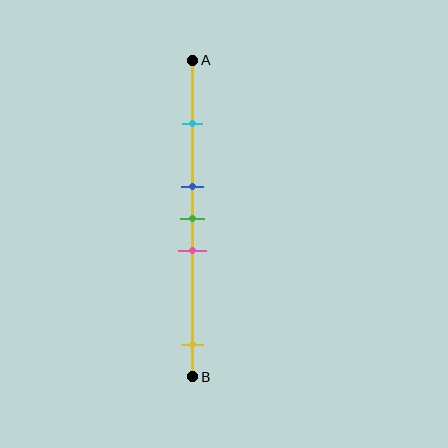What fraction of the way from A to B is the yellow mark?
The yellow mark is approximately 90% (0.9) of the way from A to B.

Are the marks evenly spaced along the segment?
No, the marks are not evenly spaced.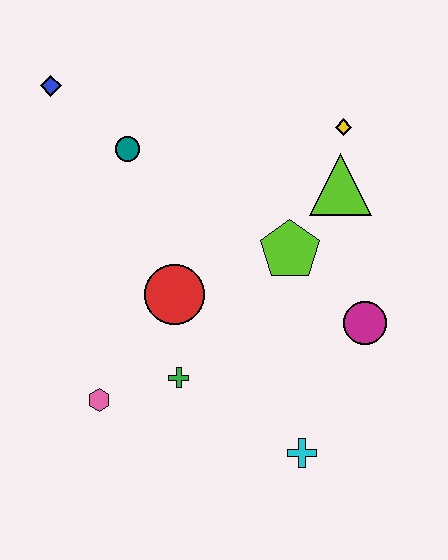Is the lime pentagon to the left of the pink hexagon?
No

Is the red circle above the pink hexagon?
Yes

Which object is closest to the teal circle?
The blue diamond is closest to the teal circle.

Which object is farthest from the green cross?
The blue diamond is farthest from the green cross.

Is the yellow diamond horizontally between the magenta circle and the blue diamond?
Yes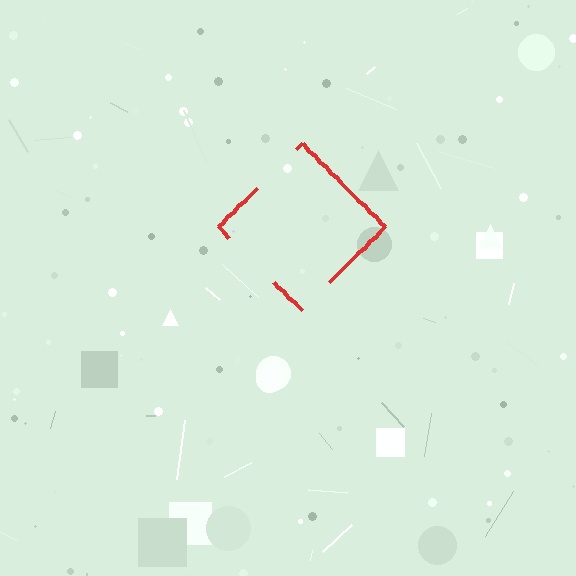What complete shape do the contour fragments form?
The contour fragments form a diamond.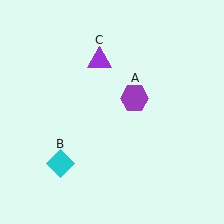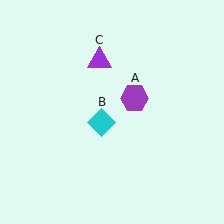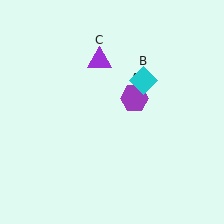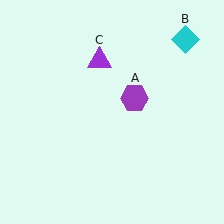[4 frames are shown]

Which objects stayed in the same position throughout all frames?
Purple hexagon (object A) and purple triangle (object C) remained stationary.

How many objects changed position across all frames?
1 object changed position: cyan diamond (object B).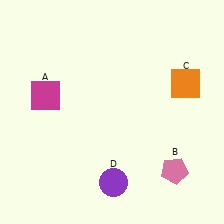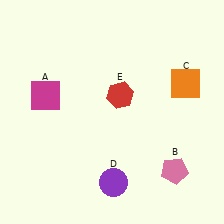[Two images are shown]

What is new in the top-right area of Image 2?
A red hexagon (E) was added in the top-right area of Image 2.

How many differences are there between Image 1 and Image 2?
There is 1 difference between the two images.